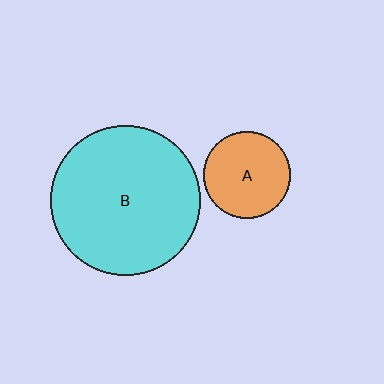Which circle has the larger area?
Circle B (cyan).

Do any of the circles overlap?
No, none of the circles overlap.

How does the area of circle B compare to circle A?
Approximately 3.0 times.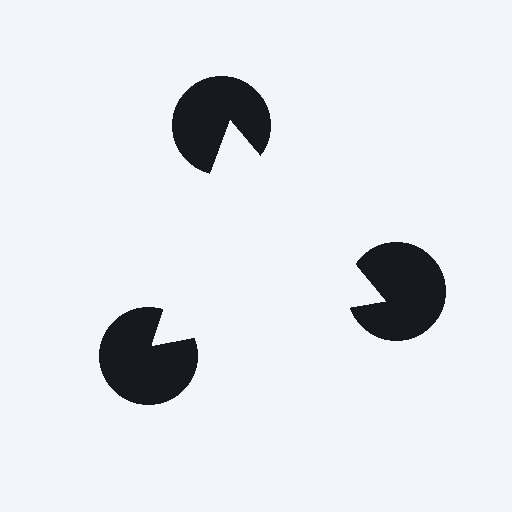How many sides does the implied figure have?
3 sides.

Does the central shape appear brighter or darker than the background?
It typically appears slightly brighter than the background, even though no actual brightness change is drawn.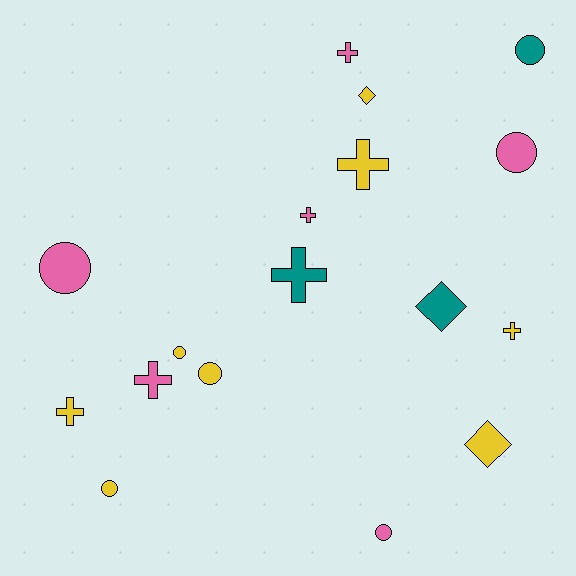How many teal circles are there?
There is 1 teal circle.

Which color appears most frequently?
Yellow, with 8 objects.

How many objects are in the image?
There are 17 objects.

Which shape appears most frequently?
Cross, with 7 objects.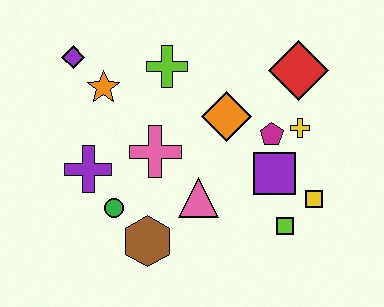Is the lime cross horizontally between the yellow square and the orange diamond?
No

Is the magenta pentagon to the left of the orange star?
No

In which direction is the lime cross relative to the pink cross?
The lime cross is above the pink cross.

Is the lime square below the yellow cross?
Yes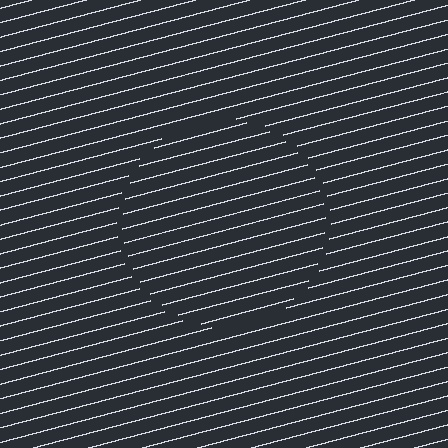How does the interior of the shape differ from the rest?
The interior of the shape contains the same grating, shifted by half a period — the contour is defined by the phase discontinuity where line-ends from the inner and outer gratings abut.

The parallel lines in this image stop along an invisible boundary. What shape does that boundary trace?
An illusory circle. The interior of the shape contains the same grating, shifted by half a period — the contour is defined by the phase discontinuity where line-ends from the inner and outer gratings abut.